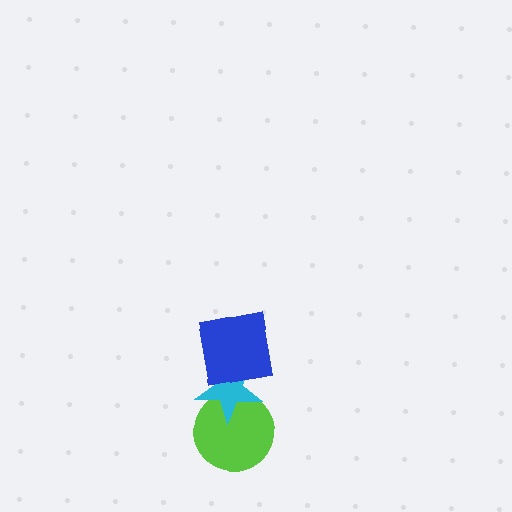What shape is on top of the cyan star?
The blue square is on top of the cyan star.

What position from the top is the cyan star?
The cyan star is 2nd from the top.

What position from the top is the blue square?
The blue square is 1st from the top.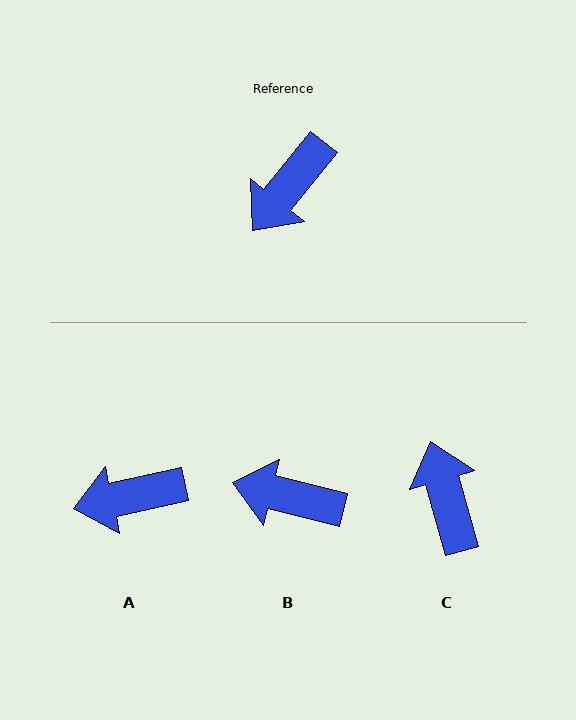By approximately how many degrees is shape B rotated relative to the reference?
Approximately 65 degrees clockwise.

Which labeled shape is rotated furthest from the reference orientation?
C, about 125 degrees away.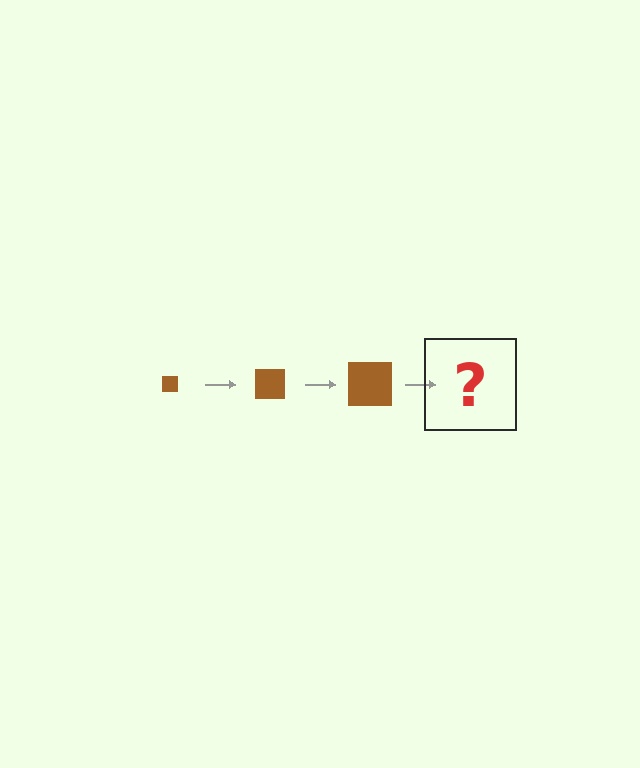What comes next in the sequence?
The next element should be a brown square, larger than the previous one.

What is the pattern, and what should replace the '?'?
The pattern is that the square gets progressively larger each step. The '?' should be a brown square, larger than the previous one.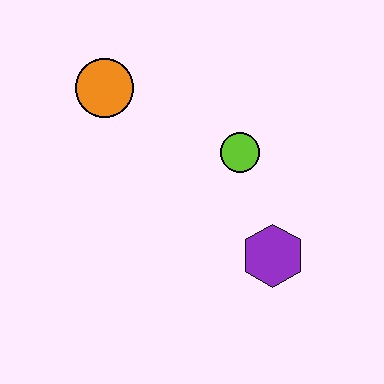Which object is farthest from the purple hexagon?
The orange circle is farthest from the purple hexagon.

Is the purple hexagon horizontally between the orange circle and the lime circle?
No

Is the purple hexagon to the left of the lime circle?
No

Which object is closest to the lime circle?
The purple hexagon is closest to the lime circle.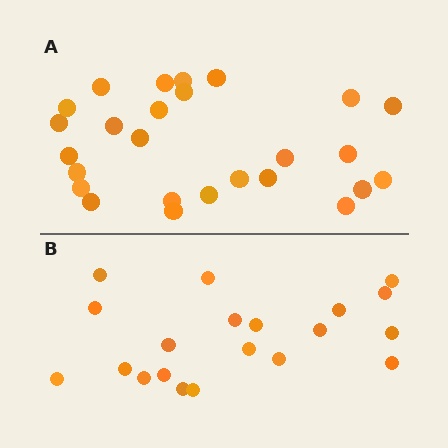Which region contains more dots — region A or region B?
Region A (the top region) has more dots.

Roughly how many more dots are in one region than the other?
Region A has about 6 more dots than region B.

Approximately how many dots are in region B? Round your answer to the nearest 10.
About 20 dots.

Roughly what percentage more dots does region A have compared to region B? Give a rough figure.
About 30% more.